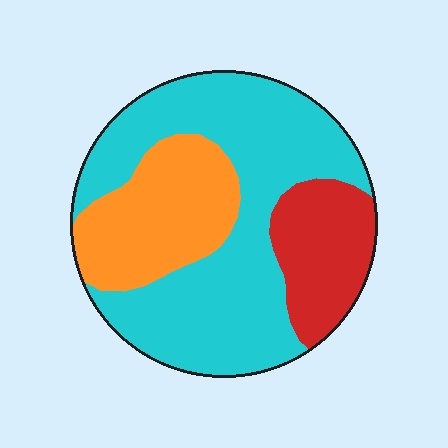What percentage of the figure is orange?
Orange covers about 25% of the figure.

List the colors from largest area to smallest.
From largest to smallest: cyan, orange, red.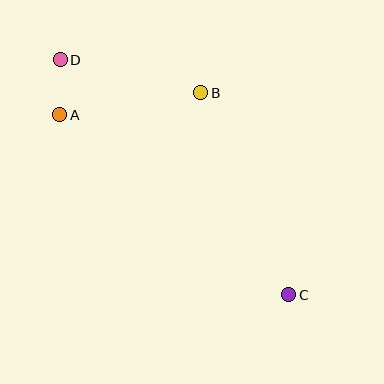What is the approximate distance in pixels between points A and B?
The distance between A and B is approximately 142 pixels.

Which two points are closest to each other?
Points A and D are closest to each other.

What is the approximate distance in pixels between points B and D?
The distance between B and D is approximately 144 pixels.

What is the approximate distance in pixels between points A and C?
The distance between A and C is approximately 291 pixels.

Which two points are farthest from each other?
Points C and D are farthest from each other.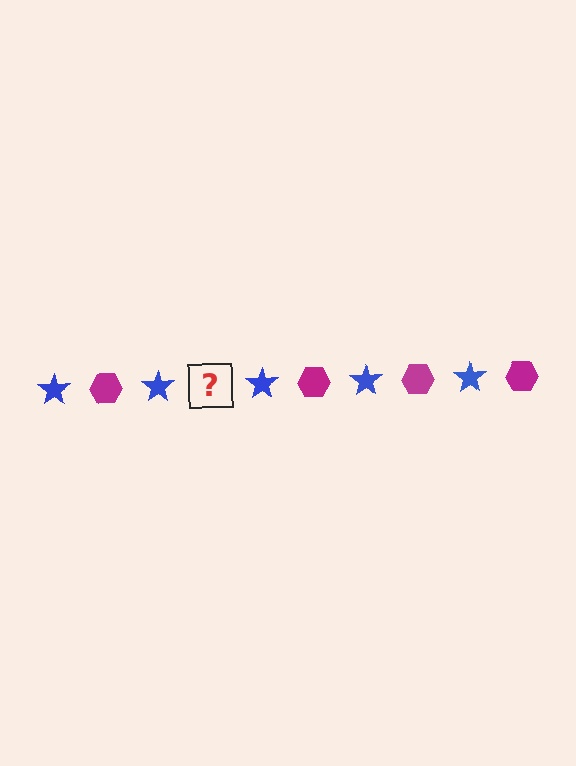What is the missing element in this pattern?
The missing element is a magenta hexagon.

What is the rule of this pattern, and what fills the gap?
The rule is that the pattern alternates between blue star and magenta hexagon. The gap should be filled with a magenta hexagon.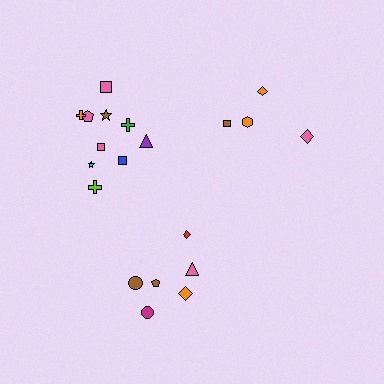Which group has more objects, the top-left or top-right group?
The top-left group.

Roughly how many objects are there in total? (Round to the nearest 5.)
Roughly 20 objects in total.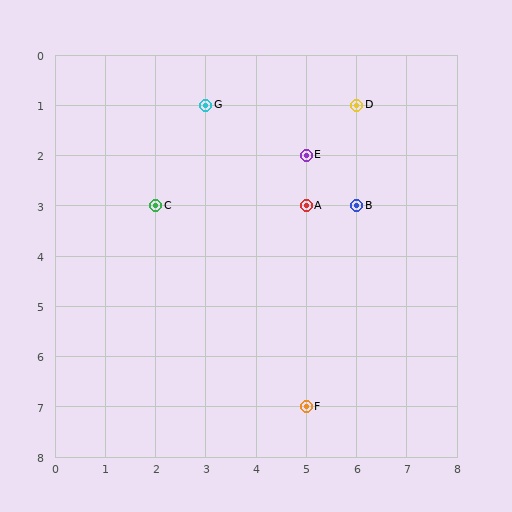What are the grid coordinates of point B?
Point B is at grid coordinates (6, 3).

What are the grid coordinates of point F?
Point F is at grid coordinates (5, 7).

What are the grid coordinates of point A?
Point A is at grid coordinates (5, 3).